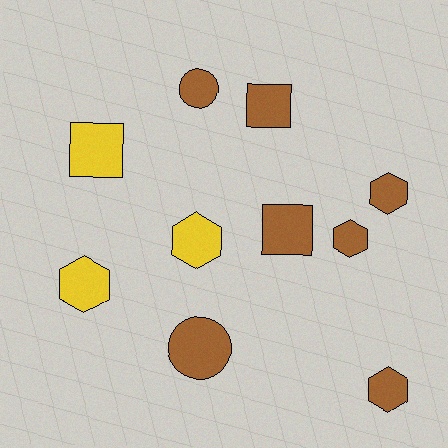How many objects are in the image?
There are 10 objects.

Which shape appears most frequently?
Hexagon, with 5 objects.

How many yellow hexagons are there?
There are 2 yellow hexagons.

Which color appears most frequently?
Brown, with 7 objects.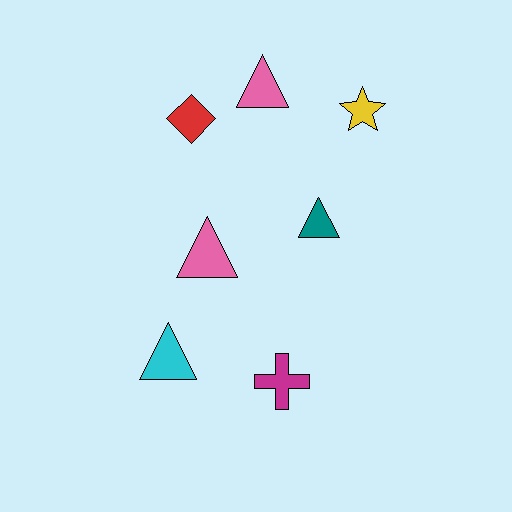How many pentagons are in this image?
There are no pentagons.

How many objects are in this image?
There are 7 objects.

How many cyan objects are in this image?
There is 1 cyan object.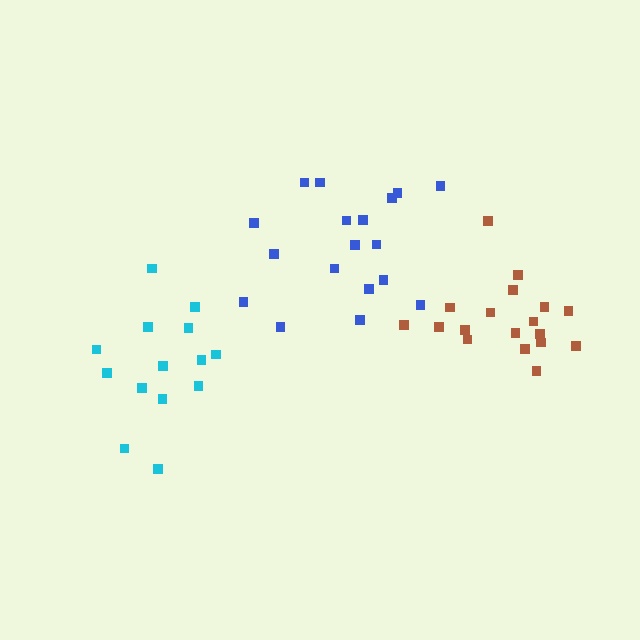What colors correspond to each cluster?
The clusters are colored: blue, brown, cyan.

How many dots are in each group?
Group 1: 18 dots, Group 2: 18 dots, Group 3: 14 dots (50 total).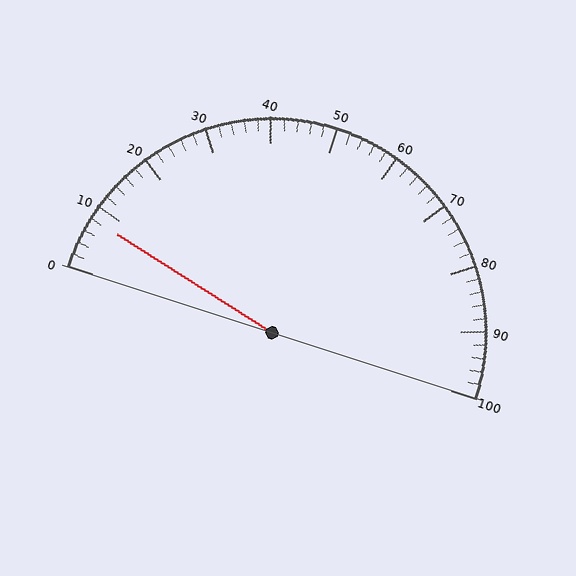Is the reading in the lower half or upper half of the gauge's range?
The reading is in the lower half of the range (0 to 100).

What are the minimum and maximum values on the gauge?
The gauge ranges from 0 to 100.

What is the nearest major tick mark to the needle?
The nearest major tick mark is 10.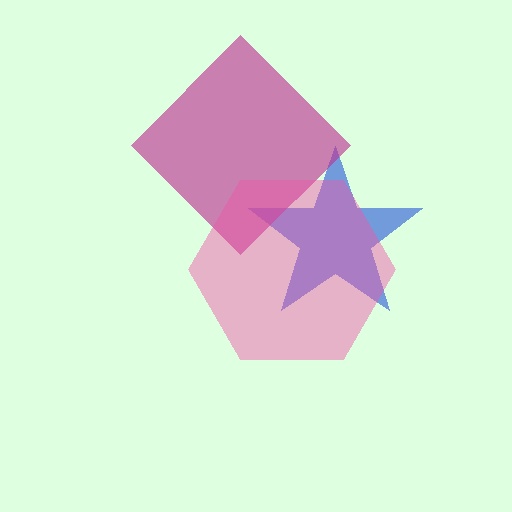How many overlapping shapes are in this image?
There are 3 overlapping shapes in the image.